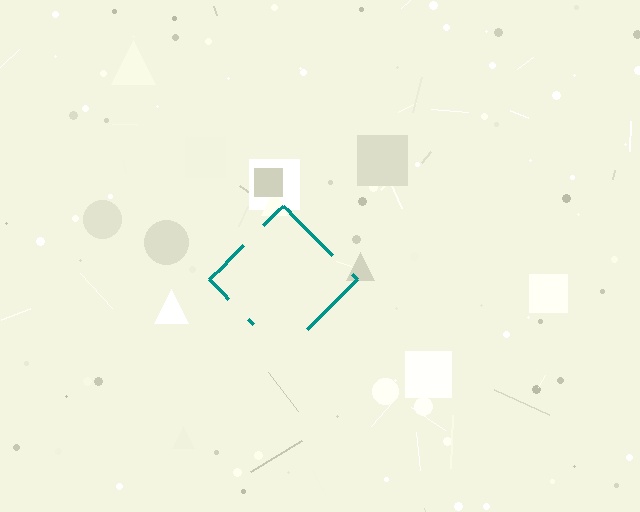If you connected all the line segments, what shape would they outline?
They would outline a diamond.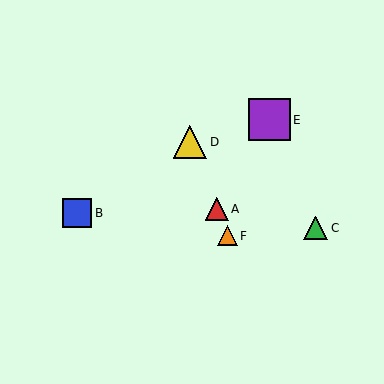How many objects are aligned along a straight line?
3 objects (A, D, F) are aligned along a straight line.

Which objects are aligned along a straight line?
Objects A, D, F are aligned along a straight line.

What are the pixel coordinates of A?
Object A is at (217, 209).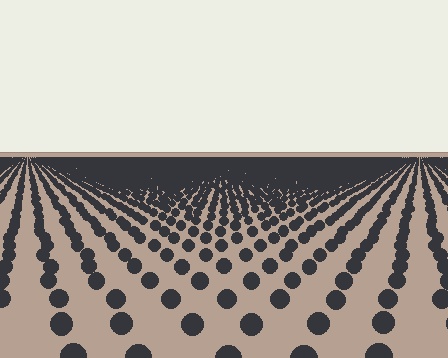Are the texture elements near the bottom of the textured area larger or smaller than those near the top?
Larger. Near the bottom, elements are closer to the viewer and appear at a bigger on-screen size.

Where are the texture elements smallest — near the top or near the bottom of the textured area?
Near the top.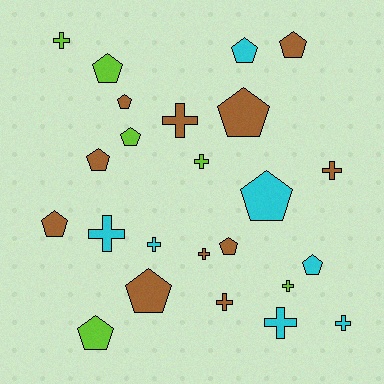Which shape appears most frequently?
Pentagon, with 13 objects.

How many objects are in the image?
There are 24 objects.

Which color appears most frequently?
Brown, with 11 objects.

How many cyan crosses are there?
There are 4 cyan crosses.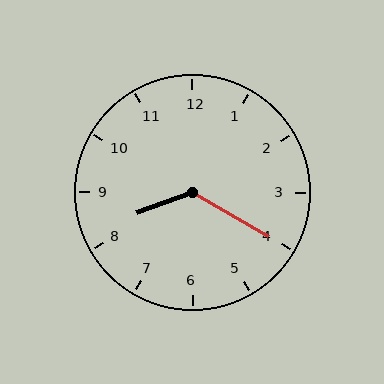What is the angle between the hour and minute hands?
Approximately 130 degrees.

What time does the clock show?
8:20.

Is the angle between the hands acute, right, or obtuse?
It is obtuse.